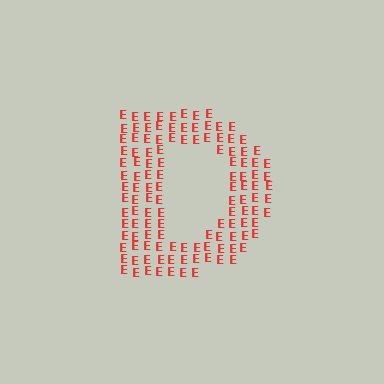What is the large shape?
The large shape is the letter D.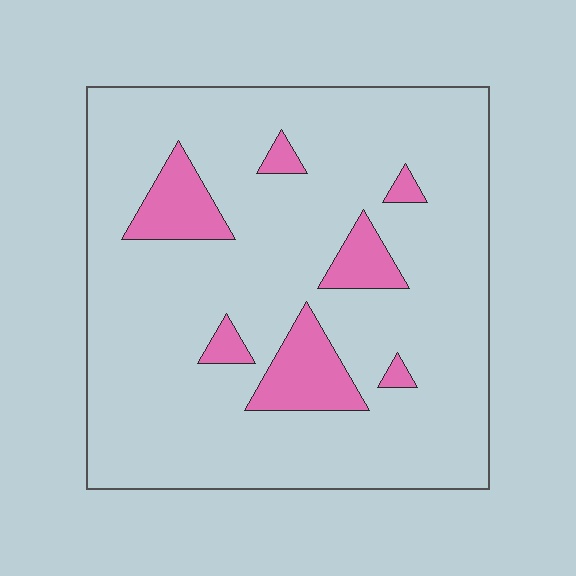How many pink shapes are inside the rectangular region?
7.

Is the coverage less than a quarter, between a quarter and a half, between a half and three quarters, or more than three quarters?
Less than a quarter.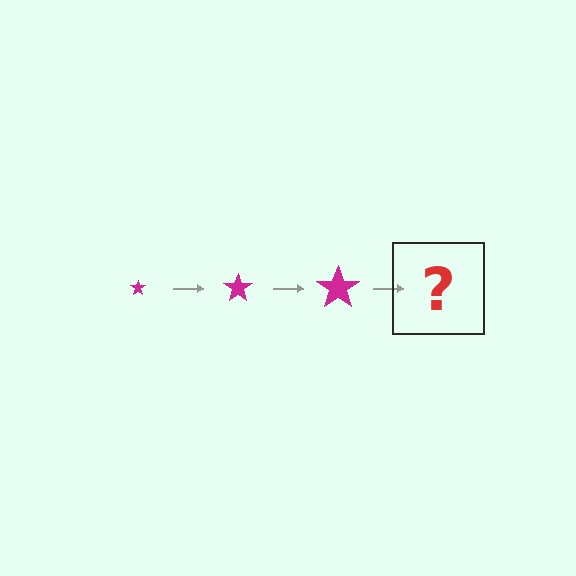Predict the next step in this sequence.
The next step is a magenta star, larger than the previous one.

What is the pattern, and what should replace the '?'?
The pattern is that the star gets progressively larger each step. The '?' should be a magenta star, larger than the previous one.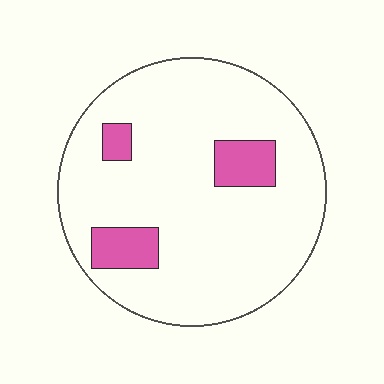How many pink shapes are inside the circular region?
3.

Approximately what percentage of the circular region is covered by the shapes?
Approximately 10%.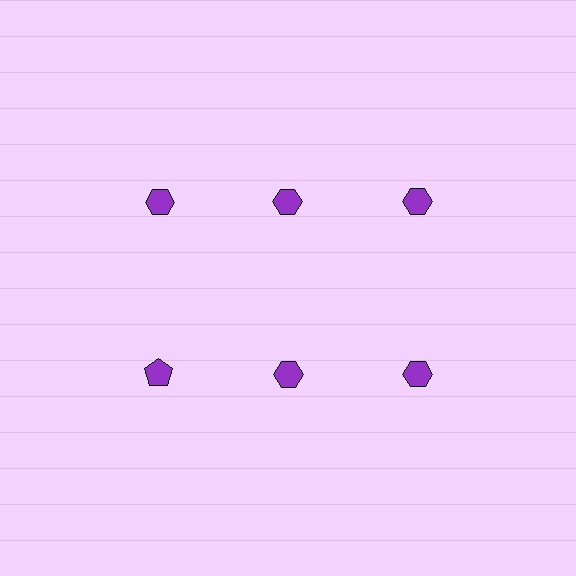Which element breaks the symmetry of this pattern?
The purple pentagon in the second row, leftmost column breaks the symmetry. All other shapes are purple hexagons.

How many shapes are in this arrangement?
There are 6 shapes arranged in a grid pattern.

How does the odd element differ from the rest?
It has a different shape: pentagon instead of hexagon.